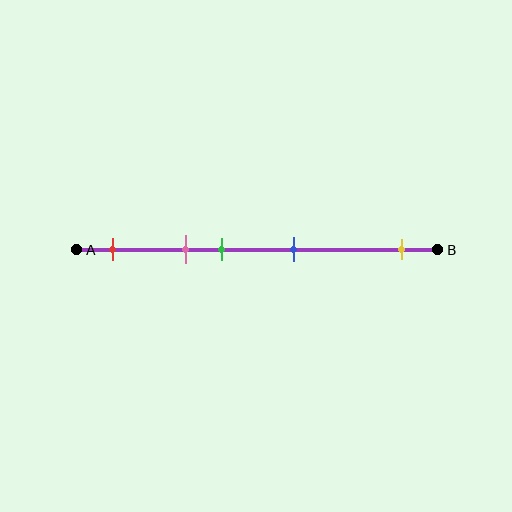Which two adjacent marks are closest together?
The pink and green marks are the closest adjacent pair.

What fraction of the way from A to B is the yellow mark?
The yellow mark is approximately 90% (0.9) of the way from A to B.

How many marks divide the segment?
There are 5 marks dividing the segment.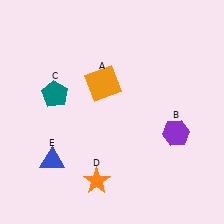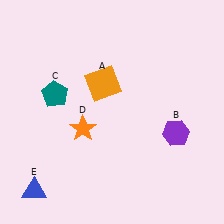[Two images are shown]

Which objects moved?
The objects that moved are: the orange star (D), the blue triangle (E).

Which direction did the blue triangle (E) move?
The blue triangle (E) moved down.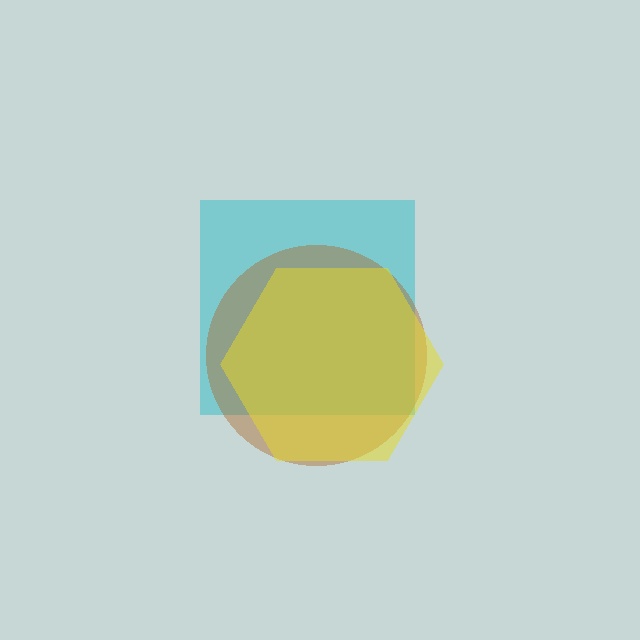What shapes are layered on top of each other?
The layered shapes are: a cyan square, a brown circle, a yellow hexagon.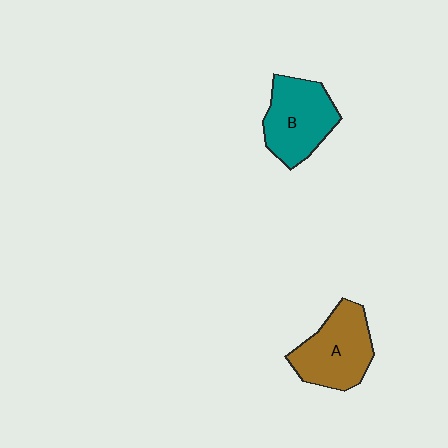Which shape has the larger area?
Shape A (brown).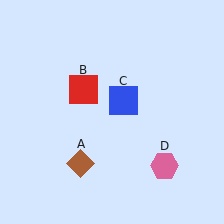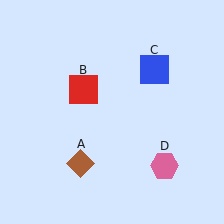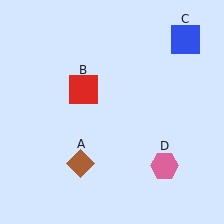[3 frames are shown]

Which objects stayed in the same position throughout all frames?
Brown diamond (object A) and red square (object B) and pink hexagon (object D) remained stationary.